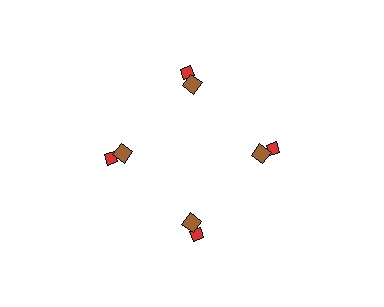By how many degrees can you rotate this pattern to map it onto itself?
The pattern maps onto itself every 90 degrees of rotation.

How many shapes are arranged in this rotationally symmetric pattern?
There are 8 shapes, arranged in 4 groups of 2.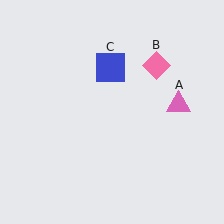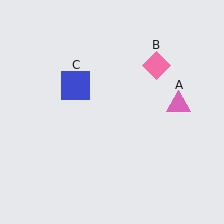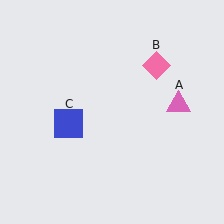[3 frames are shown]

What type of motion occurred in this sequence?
The blue square (object C) rotated counterclockwise around the center of the scene.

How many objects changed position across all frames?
1 object changed position: blue square (object C).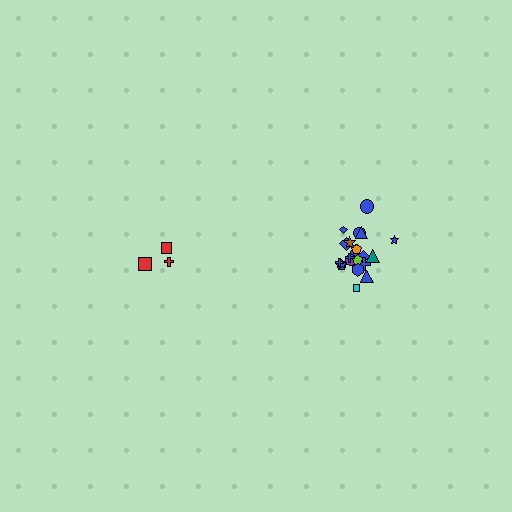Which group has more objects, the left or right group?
The right group.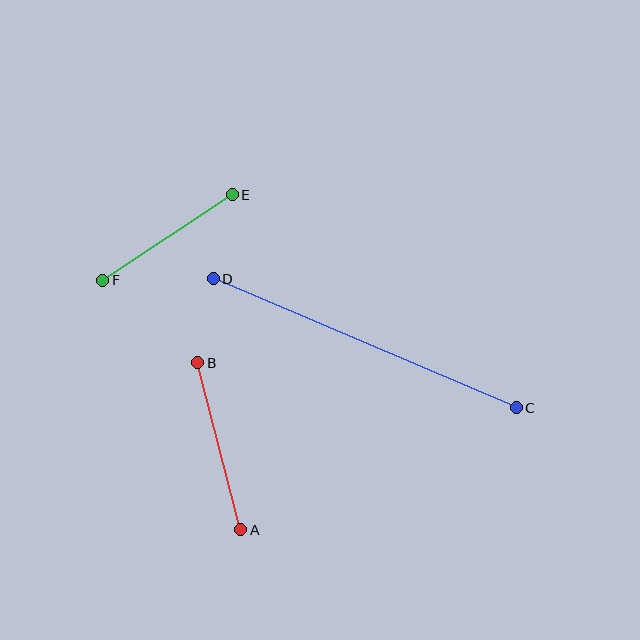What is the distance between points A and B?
The distance is approximately 172 pixels.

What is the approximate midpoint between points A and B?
The midpoint is at approximately (219, 446) pixels.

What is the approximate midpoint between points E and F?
The midpoint is at approximately (167, 237) pixels.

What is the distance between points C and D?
The distance is approximately 329 pixels.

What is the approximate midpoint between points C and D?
The midpoint is at approximately (365, 343) pixels.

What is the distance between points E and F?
The distance is approximately 155 pixels.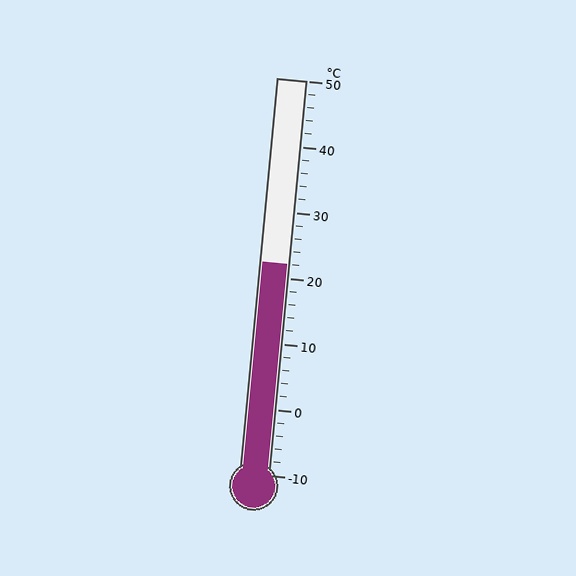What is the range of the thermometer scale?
The thermometer scale ranges from -10°C to 50°C.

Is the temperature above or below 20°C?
The temperature is above 20°C.